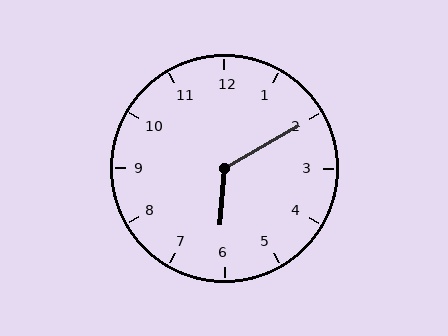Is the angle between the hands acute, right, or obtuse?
It is obtuse.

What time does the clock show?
6:10.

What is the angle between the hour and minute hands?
Approximately 125 degrees.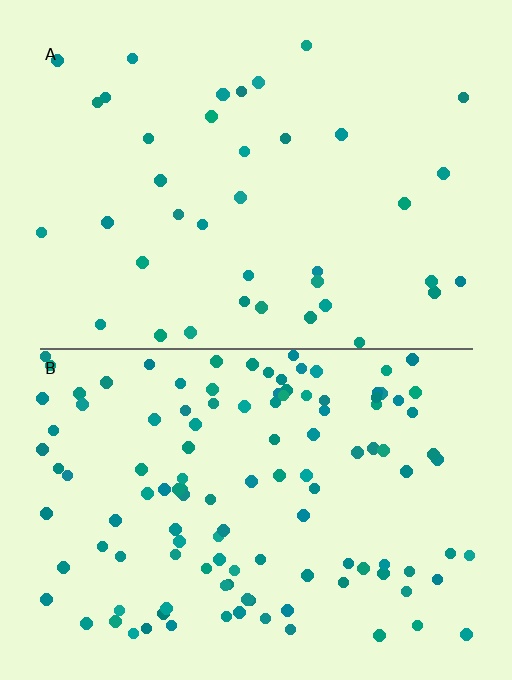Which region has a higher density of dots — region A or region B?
B (the bottom).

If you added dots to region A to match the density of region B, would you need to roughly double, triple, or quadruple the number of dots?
Approximately triple.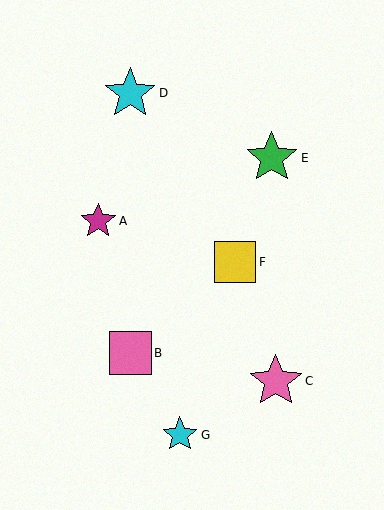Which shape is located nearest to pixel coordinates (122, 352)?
The pink square (labeled B) at (130, 353) is nearest to that location.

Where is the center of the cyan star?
The center of the cyan star is at (130, 93).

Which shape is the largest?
The pink star (labeled C) is the largest.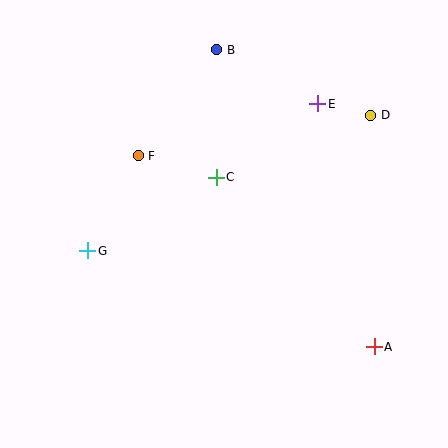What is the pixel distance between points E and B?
The distance between E and B is 115 pixels.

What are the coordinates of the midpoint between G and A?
The midpoint between G and A is at (231, 299).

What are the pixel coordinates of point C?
Point C is at (216, 177).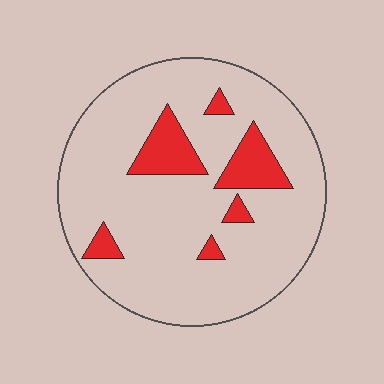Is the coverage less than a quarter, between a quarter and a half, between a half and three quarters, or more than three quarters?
Less than a quarter.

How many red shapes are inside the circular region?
6.